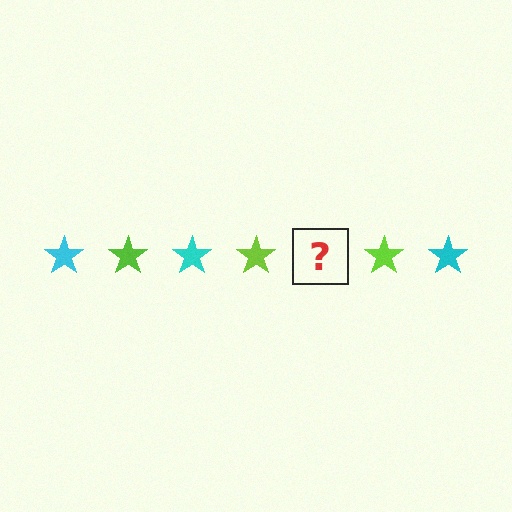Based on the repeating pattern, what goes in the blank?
The blank should be a cyan star.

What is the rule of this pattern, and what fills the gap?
The rule is that the pattern cycles through cyan, lime stars. The gap should be filled with a cyan star.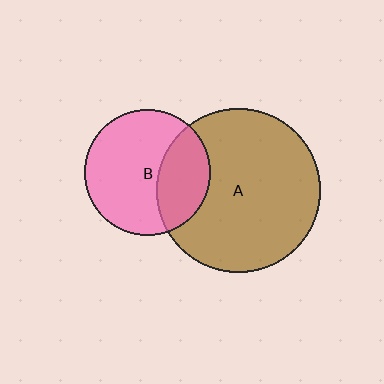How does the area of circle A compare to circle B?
Approximately 1.7 times.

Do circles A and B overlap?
Yes.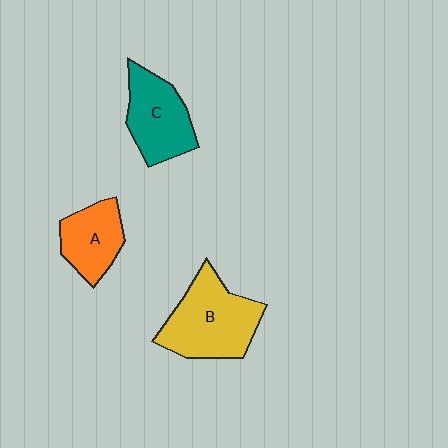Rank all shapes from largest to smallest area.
From largest to smallest: B (yellow), C (teal), A (orange).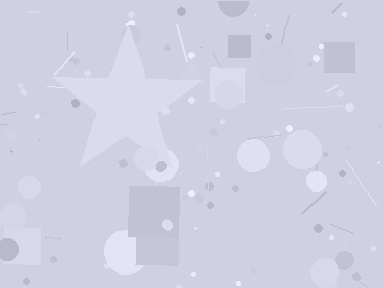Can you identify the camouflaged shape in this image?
The camouflaged shape is a star.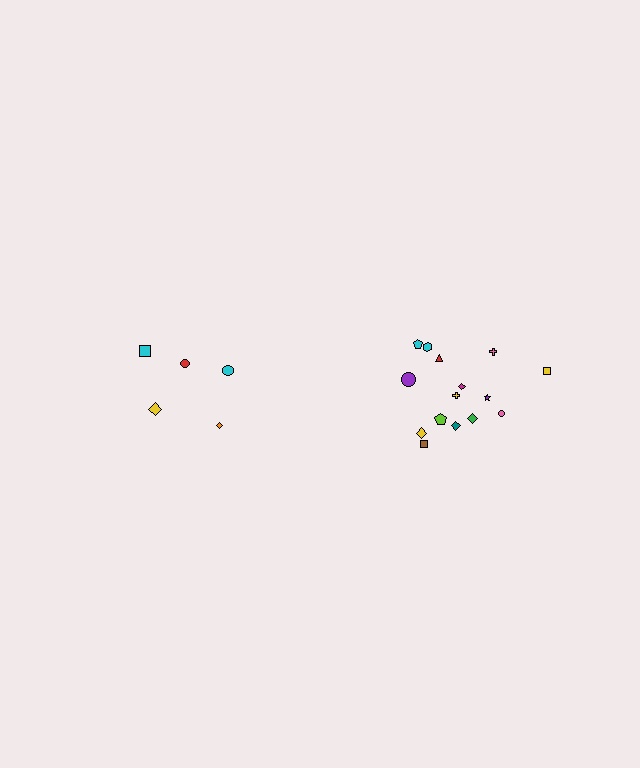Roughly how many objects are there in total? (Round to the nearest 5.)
Roughly 20 objects in total.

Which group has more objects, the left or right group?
The right group.